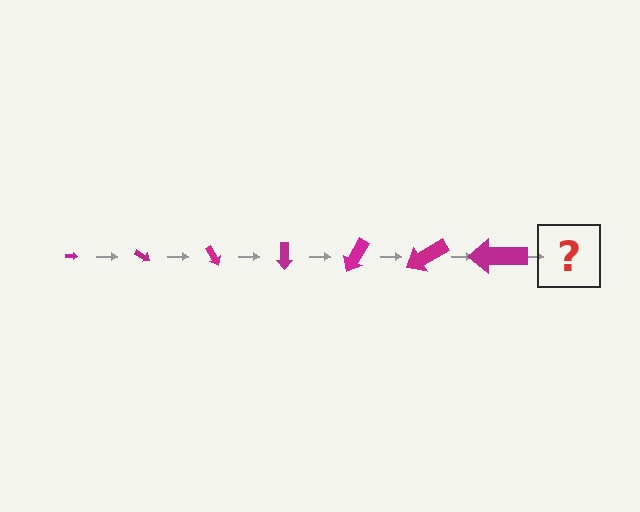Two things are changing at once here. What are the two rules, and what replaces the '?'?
The two rules are that the arrow grows larger each step and it rotates 30 degrees each step. The '?' should be an arrow, larger than the previous one and rotated 210 degrees from the start.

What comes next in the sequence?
The next element should be an arrow, larger than the previous one and rotated 210 degrees from the start.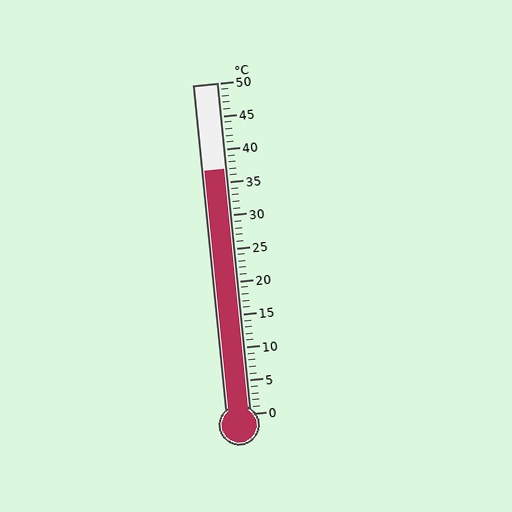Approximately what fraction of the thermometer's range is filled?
The thermometer is filled to approximately 75% of its range.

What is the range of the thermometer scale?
The thermometer scale ranges from 0°C to 50°C.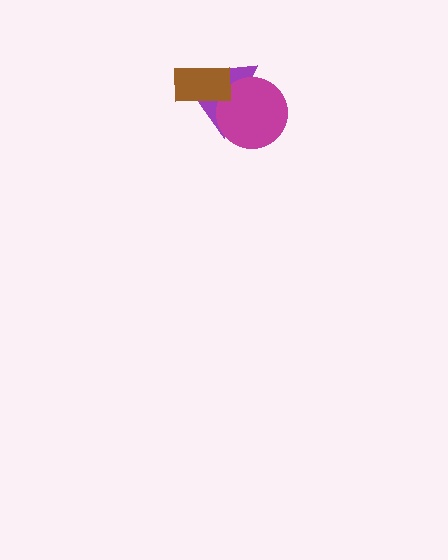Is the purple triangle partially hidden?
Yes, it is partially covered by another shape.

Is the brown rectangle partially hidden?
No, no other shape covers it.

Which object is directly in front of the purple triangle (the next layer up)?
The magenta circle is directly in front of the purple triangle.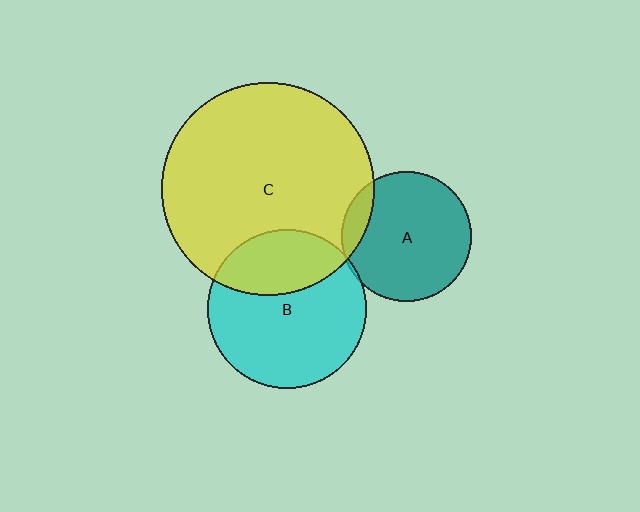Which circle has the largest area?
Circle C (yellow).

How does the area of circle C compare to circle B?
Approximately 1.8 times.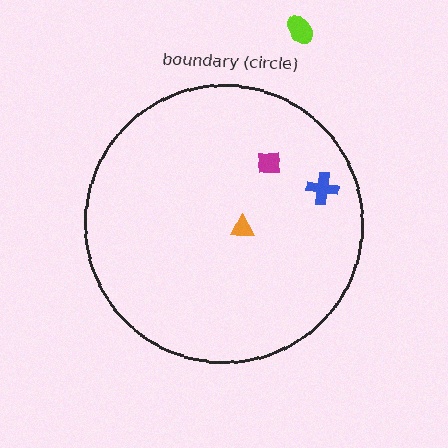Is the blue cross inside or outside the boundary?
Inside.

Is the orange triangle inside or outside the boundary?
Inside.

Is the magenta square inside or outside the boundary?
Inside.